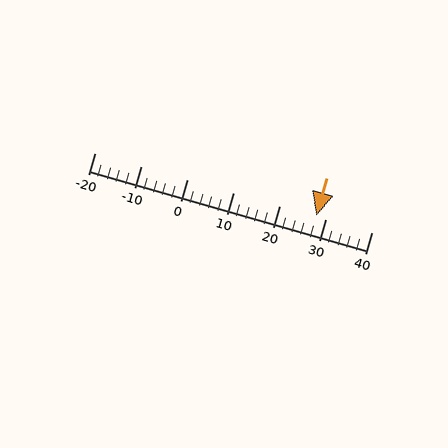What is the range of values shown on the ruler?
The ruler shows values from -20 to 40.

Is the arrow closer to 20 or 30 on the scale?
The arrow is closer to 30.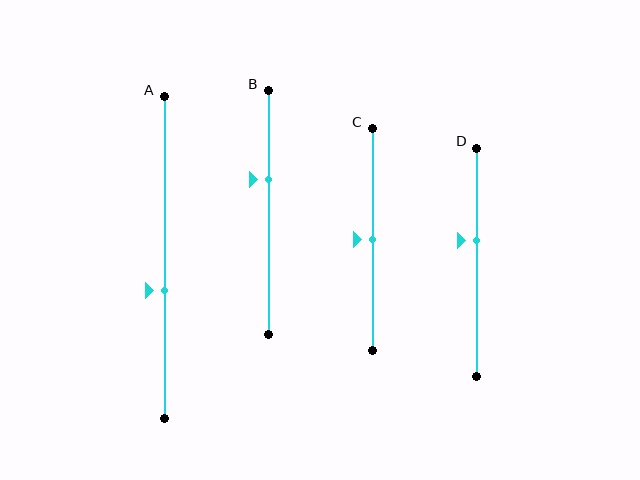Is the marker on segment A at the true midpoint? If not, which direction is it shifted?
No, the marker on segment A is shifted downward by about 10% of the segment length.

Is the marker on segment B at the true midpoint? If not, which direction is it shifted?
No, the marker on segment B is shifted upward by about 14% of the segment length.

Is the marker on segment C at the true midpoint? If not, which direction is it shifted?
Yes, the marker on segment C is at the true midpoint.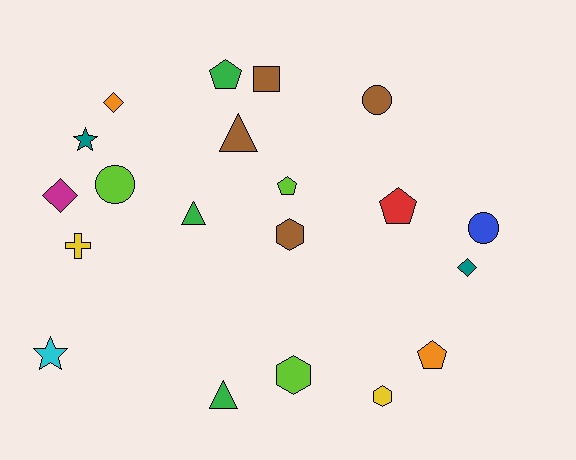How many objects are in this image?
There are 20 objects.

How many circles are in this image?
There are 3 circles.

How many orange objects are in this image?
There are 2 orange objects.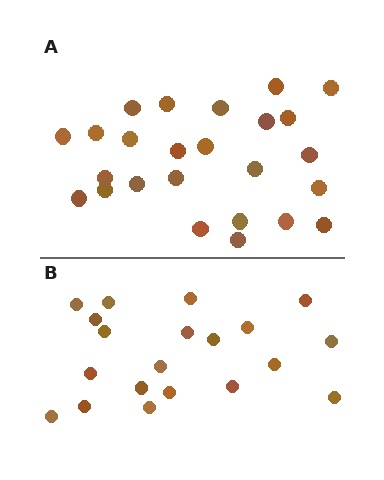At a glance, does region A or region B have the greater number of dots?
Region A (the top region) has more dots.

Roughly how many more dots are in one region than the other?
Region A has about 5 more dots than region B.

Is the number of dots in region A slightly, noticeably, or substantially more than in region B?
Region A has noticeably more, but not dramatically so. The ratio is roughly 1.2 to 1.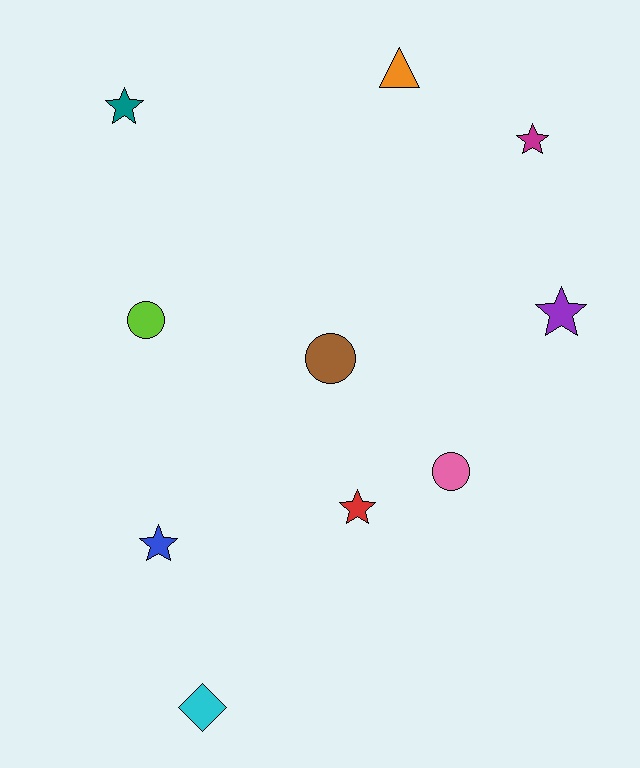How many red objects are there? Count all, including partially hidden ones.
There is 1 red object.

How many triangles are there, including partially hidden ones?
There is 1 triangle.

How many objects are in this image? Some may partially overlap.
There are 10 objects.